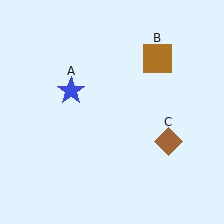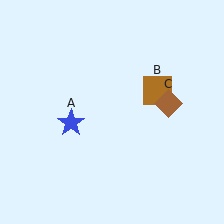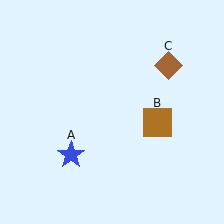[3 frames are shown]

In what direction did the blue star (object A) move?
The blue star (object A) moved down.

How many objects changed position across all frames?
3 objects changed position: blue star (object A), brown square (object B), brown diamond (object C).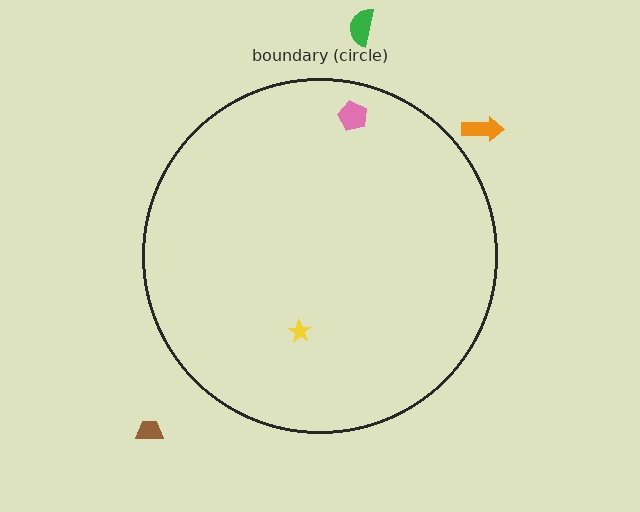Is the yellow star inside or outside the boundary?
Inside.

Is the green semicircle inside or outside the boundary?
Outside.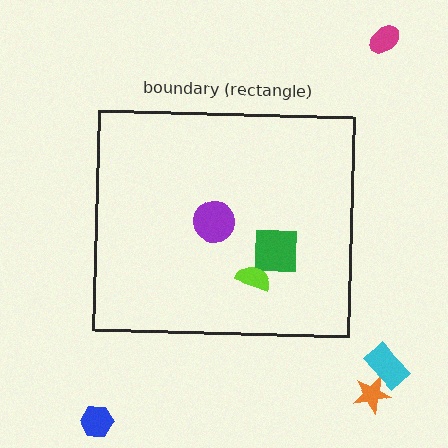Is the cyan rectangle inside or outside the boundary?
Outside.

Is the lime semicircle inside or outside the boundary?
Inside.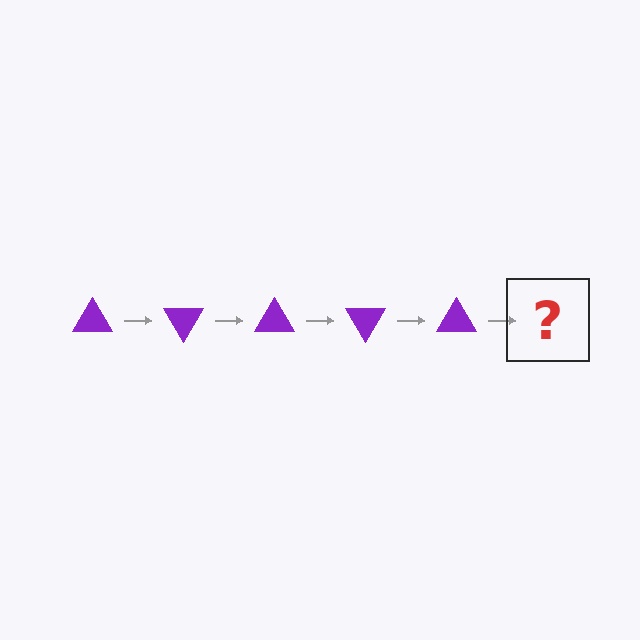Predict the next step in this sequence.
The next step is a purple triangle rotated 300 degrees.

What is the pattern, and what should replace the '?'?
The pattern is that the triangle rotates 60 degrees each step. The '?' should be a purple triangle rotated 300 degrees.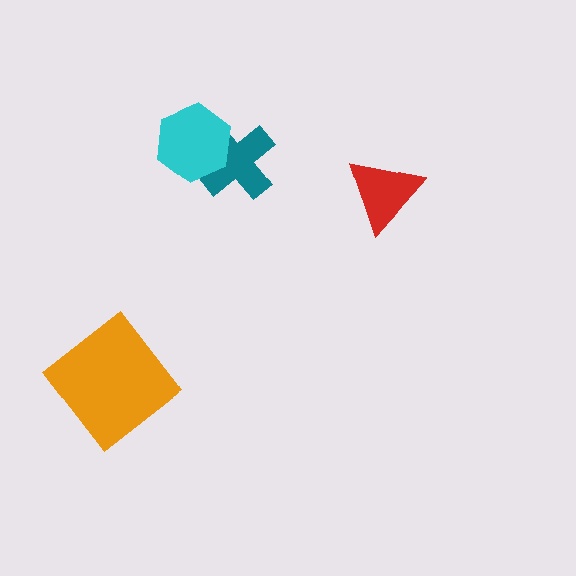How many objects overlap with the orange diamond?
0 objects overlap with the orange diamond.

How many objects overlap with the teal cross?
1 object overlaps with the teal cross.